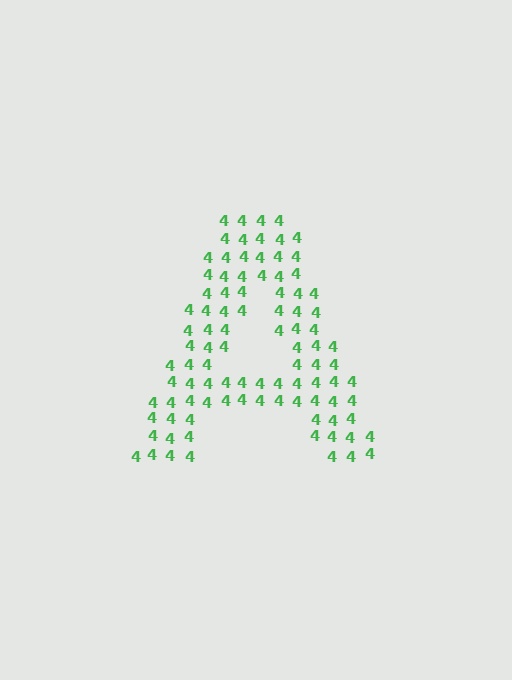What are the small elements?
The small elements are digit 4's.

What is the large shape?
The large shape is the letter A.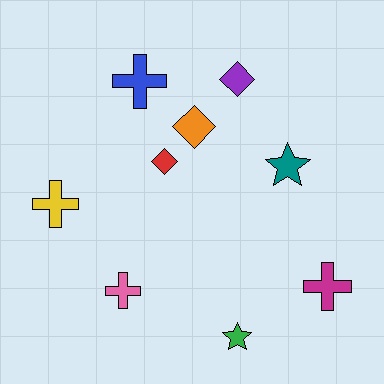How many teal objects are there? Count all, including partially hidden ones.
There is 1 teal object.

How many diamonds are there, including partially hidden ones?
There are 3 diamonds.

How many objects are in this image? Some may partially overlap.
There are 9 objects.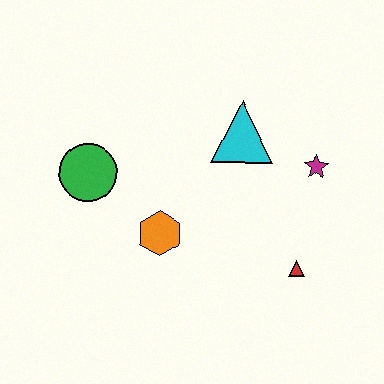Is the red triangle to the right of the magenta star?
No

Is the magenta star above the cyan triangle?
No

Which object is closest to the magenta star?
The cyan triangle is closest to the magenta star.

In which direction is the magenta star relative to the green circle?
The magenta star is to the right of the green circle.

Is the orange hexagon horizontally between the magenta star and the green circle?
Yes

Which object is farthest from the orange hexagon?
The magenta star is farthest from the orange hexagon.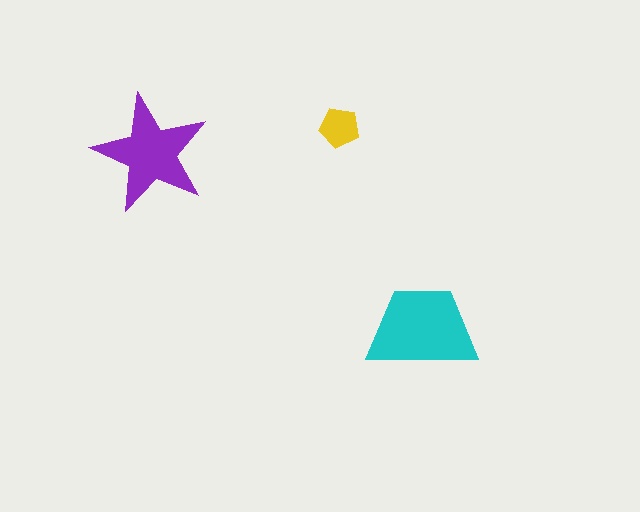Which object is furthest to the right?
The cyan trapezoid is rightmost.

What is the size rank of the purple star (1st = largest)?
2nd.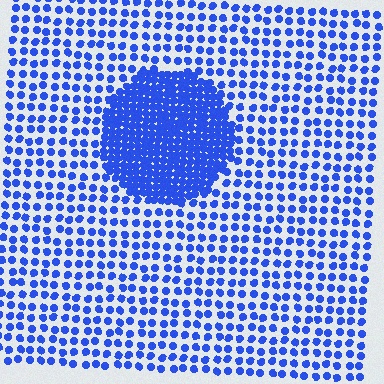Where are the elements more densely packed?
The elements are more densely packed inside the circle boundary.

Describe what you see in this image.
The image contains small blue elements arranged at two different densities. A circle-shaped region is visible where the elements are more densely packed than the surrounding area.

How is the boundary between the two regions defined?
The boundary is defined by a change in element density (approximately 2.8x ratio). All elements are the same color, size, and shape.